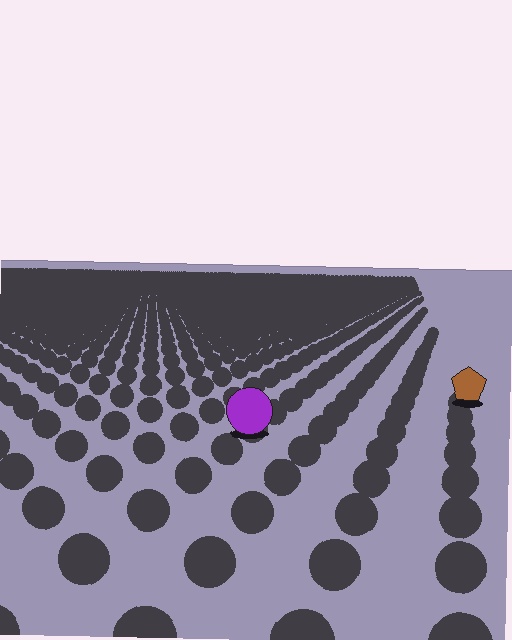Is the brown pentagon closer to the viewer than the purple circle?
No. The purple circle is closer — you can tell from the texture gradient: the ground texture is coarser near it.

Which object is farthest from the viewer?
The brown pentagon is farthest from the viewer. It appears smaller and the ground texture around it is denser.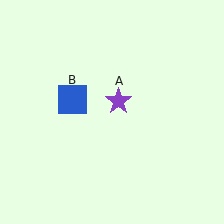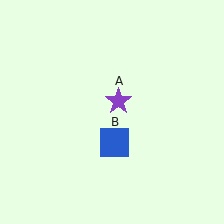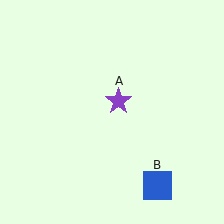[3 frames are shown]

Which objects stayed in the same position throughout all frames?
Purple star (object A) remained stationary.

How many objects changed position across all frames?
1 object changed position: blue square (object B).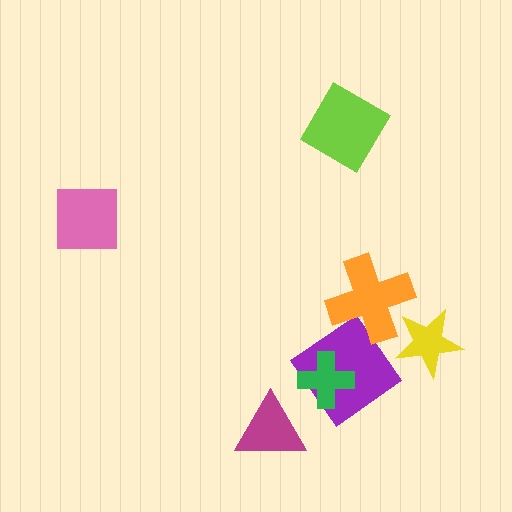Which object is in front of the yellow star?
The orange cross is in front of the yellow star.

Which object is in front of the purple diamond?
The green cross is in front of the purple diamond.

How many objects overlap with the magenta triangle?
0 objects overlap with the magenta triangle.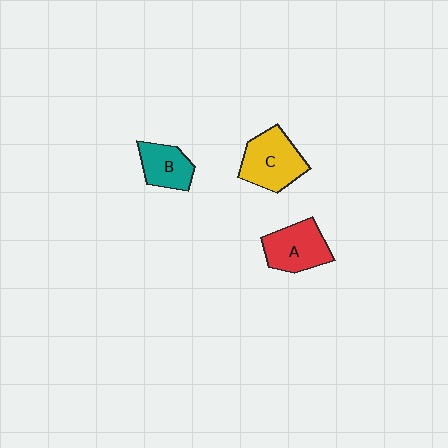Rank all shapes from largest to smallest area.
From largest to smallest: C (yellow), A (red), B (teal).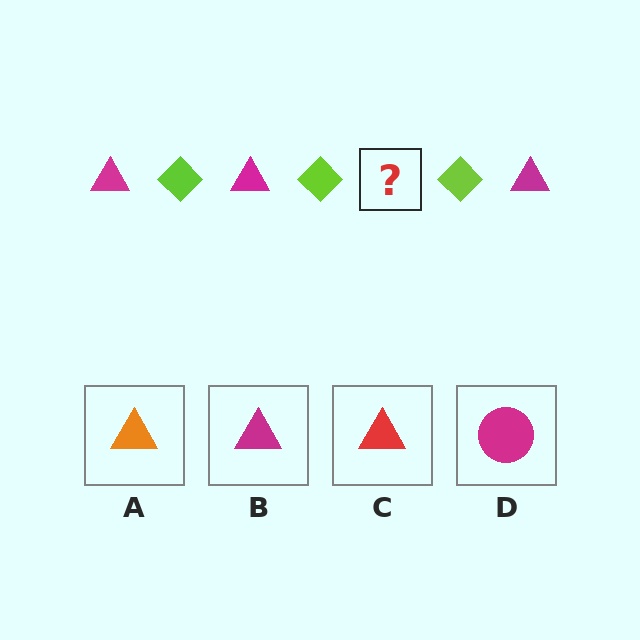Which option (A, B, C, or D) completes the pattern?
B.